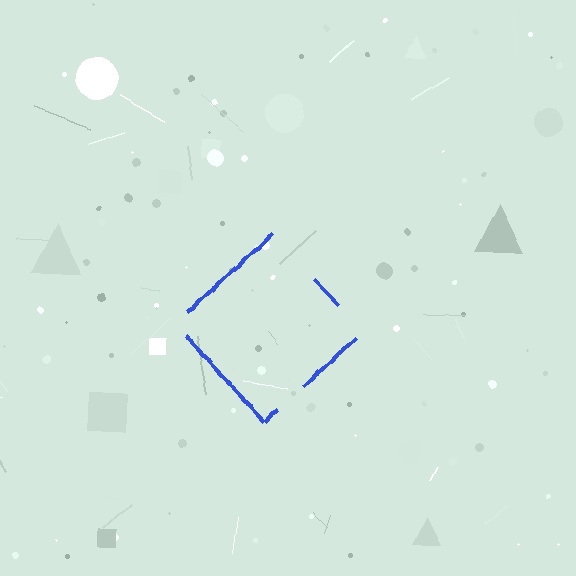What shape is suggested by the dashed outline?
The dashed outline suggests a diamond.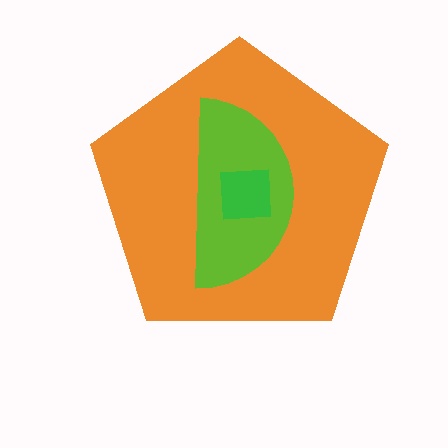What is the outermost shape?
The orange pentagon.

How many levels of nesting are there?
3.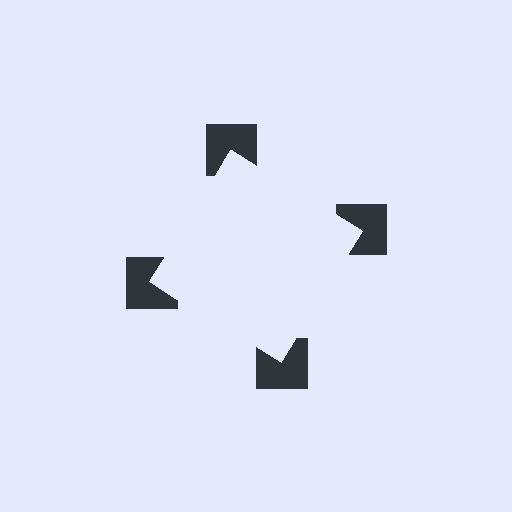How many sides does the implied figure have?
4 sides.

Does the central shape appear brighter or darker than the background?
It typically appears slightly brighter than the background, even though no actual brightness change is drawn.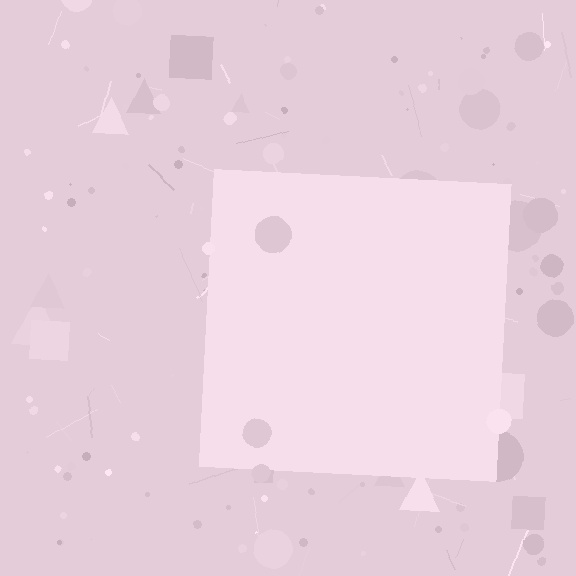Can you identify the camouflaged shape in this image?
The camouflaged shape is a square.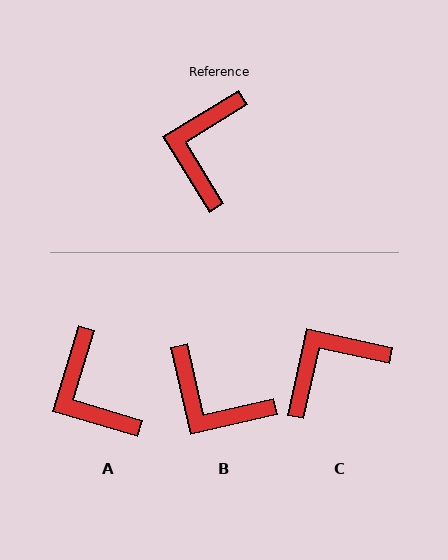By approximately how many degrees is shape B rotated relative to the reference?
Approximately 71 degrees counter-clockwise.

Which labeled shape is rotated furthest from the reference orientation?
B, about 71 degrees away.